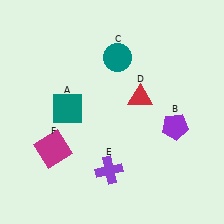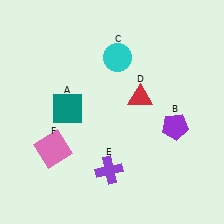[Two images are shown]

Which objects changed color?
C changed from teal to cyan. F changed from magenta to pink.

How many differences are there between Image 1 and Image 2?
There are 2 differences between the two images.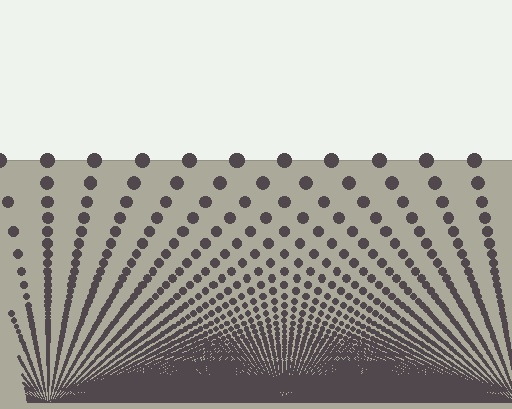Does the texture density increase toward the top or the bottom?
Density increases toward the bottom.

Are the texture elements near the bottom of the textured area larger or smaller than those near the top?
Smaller. The gradient is inverted — elements near the bottom are smaller and denser.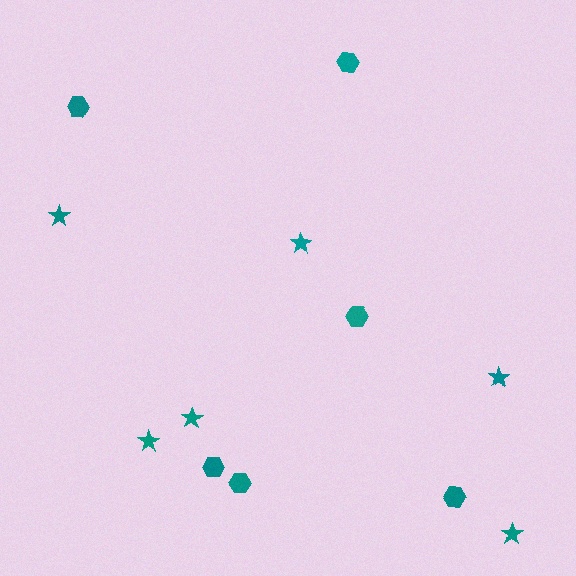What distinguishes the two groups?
There are 2 groups: one group of stars (6) and one group of hexagons (6).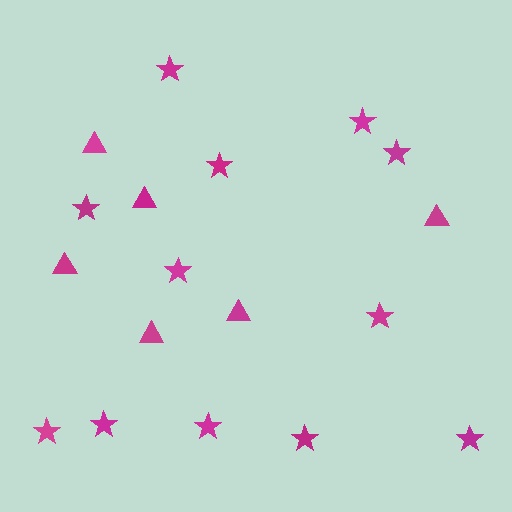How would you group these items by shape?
There are 2 groups: one group of stars (12) and one group of triangles (6).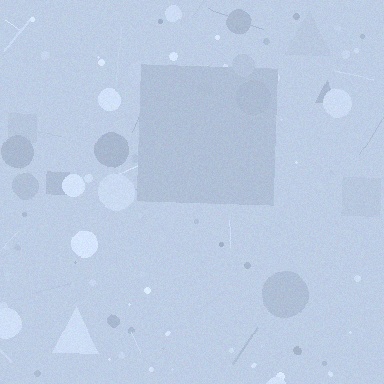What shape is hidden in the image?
A square is hidden in the image.